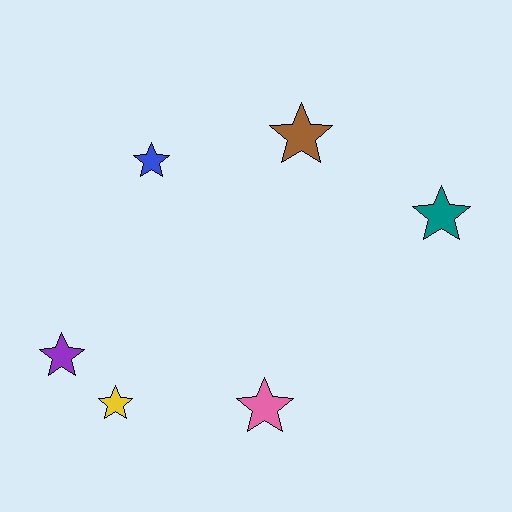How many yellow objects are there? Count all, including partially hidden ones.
There is 1 yellow object.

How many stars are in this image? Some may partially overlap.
There are 6 stars.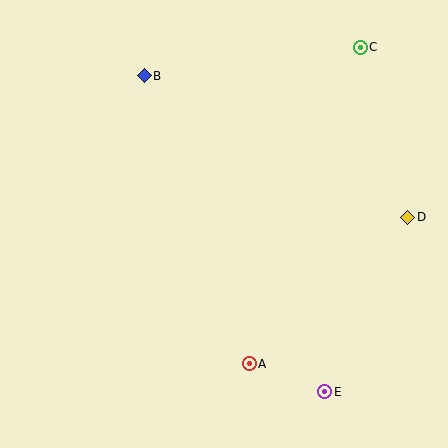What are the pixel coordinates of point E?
Point E is at (325, 392).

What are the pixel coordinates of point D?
Point D is at (408, 217).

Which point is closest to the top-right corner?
Point C is closest to the top-right corner.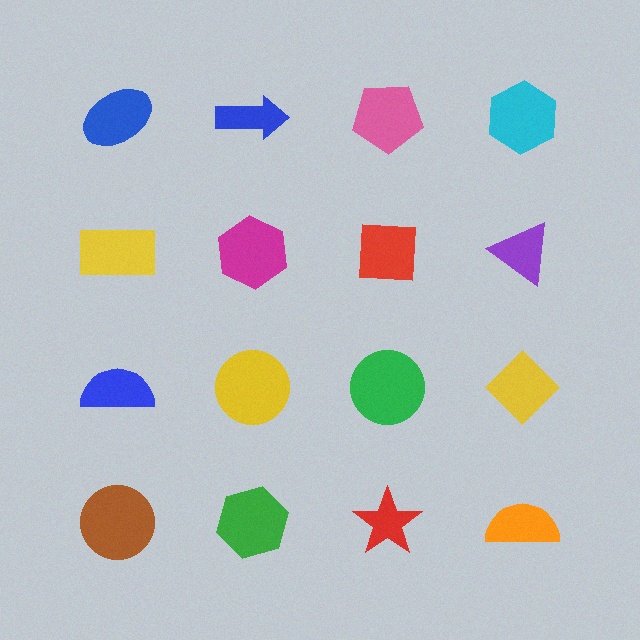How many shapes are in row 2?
4 shapes.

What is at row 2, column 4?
A purple triangle.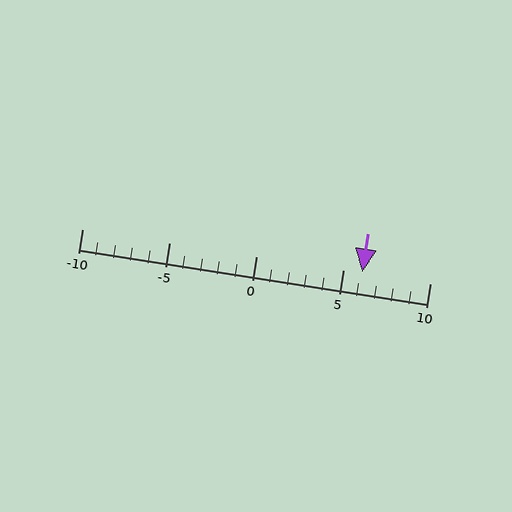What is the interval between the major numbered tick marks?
The major tick marks are spaced 5 units apart.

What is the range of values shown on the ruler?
The ruler shows values from -10 to 10.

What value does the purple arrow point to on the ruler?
The purple arrow points to approximately 6.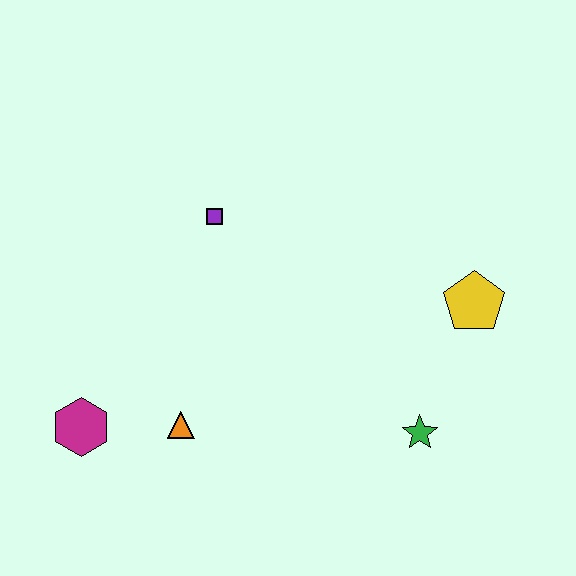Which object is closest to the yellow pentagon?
The green star is closest to the yellow pentagon.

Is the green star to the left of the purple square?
No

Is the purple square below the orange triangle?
No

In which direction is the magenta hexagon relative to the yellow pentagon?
The magenta hexagon is to the left of the yellow pentagon.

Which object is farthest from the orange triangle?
The yellow pentagon is farthest from the orange triangle.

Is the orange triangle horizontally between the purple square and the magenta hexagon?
Yes